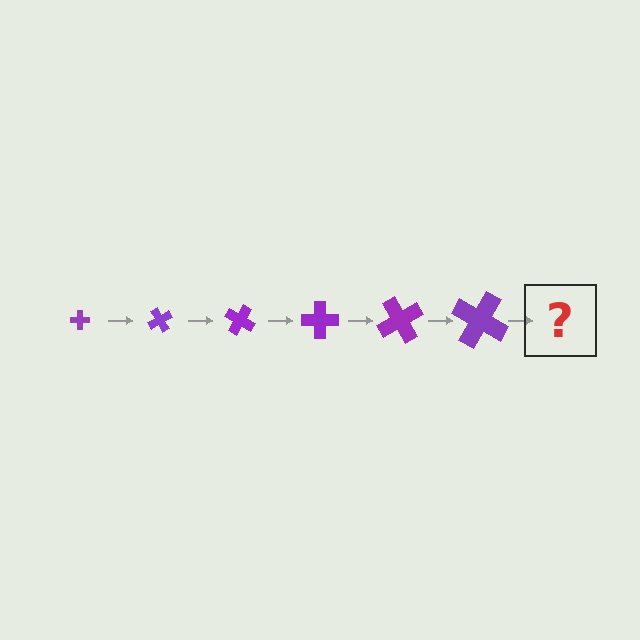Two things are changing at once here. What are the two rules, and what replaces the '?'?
The two rules are that the cross grows larger each step and it rotates 60 degrees each step. The '?' should be a cross, larger than the previous one and rotated 360 degrees from the start.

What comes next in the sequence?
The next element should be a cross, larger than the previous one and rotated 360 degrees from the start.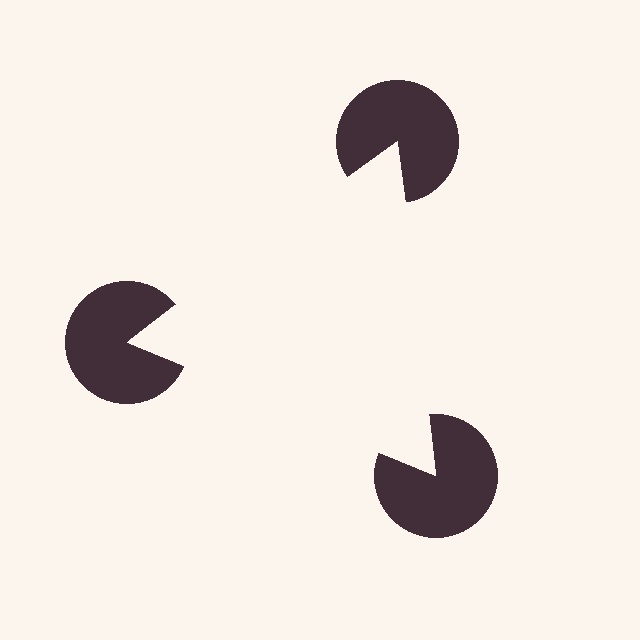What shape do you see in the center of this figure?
An illusory triangle — its edges are inferred from the aligned wedge cuts in the pac-man discs, not physically drawn.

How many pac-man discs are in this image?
There are 3 — one at each vertex of the illusory triangle.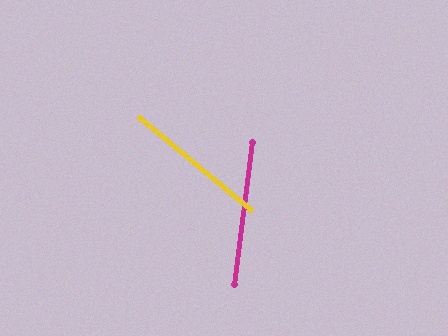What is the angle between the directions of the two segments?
Approximately 58 degrees.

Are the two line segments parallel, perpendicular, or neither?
Neither parallel nor perpendicular — they differ by about 58°.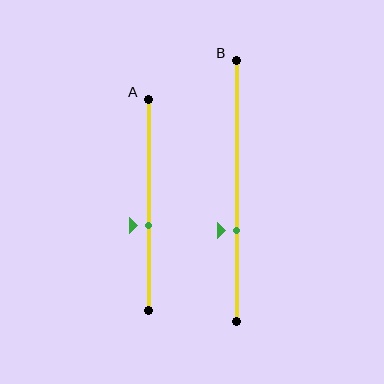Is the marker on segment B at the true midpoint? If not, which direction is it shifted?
No, the marker on segment B is shifted downward by about 15% of the segment length.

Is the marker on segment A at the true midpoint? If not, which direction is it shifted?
No, the marker on segment A is shifted downward by about 10% of the segment length.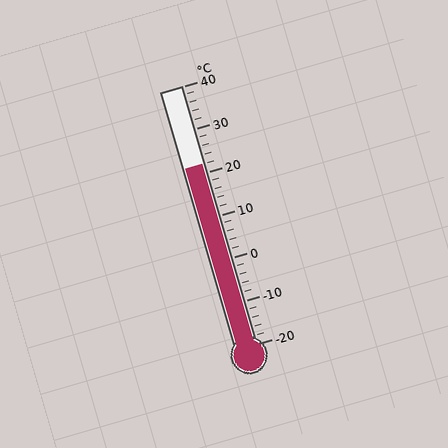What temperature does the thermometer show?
The thermometer shows approximately 22°C.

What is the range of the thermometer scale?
The thermometer scale ranges from -20°C to 40°C.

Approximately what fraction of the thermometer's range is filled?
The thermometer is filled to approximately 70% of its range.